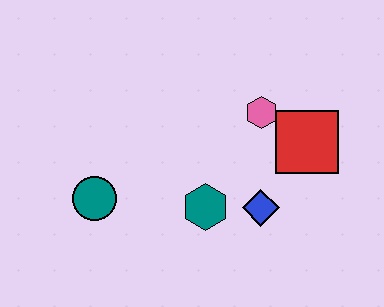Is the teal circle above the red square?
No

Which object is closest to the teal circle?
The teal hexagon is closest to the teal circle.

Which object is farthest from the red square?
The teal circle is farthest from the red square.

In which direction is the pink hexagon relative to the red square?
The pink hexagon is to the left of the red square.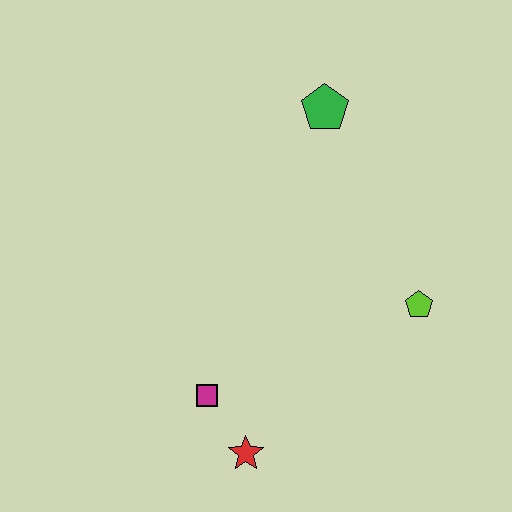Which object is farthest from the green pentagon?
The red star is farthest from the green pentagon.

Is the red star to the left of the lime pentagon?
Yes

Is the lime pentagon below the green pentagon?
Yes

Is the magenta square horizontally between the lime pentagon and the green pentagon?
No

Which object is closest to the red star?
The magenta square is closest to the red star.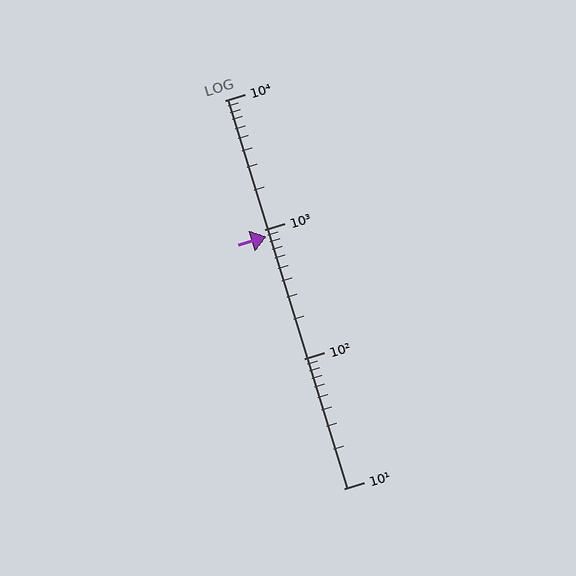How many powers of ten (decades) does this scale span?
The scale spans 3 decades, from 10 to 10000.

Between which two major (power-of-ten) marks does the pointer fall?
The pointer is between 100 and 1000.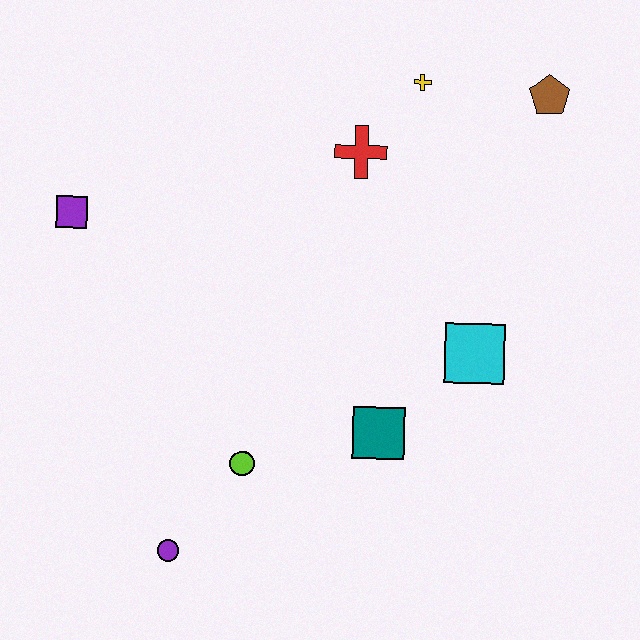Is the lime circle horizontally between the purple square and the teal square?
Yes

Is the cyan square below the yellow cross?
Yes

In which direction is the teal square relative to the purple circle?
The teal square is to the right of the purple circle.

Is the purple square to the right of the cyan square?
No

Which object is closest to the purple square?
The red cross is closest to the purple square.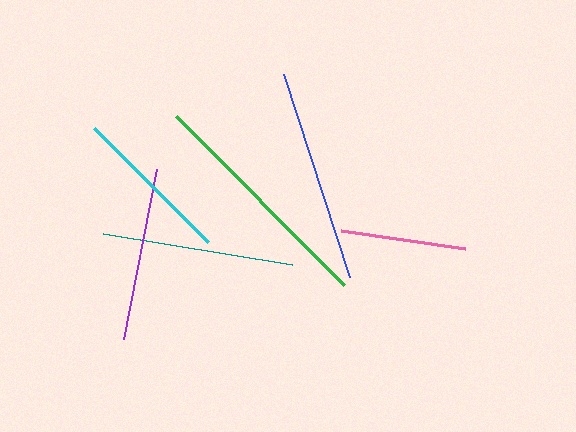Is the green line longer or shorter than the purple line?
The green line is longer than the purple line.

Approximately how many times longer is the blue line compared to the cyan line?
The blue line is approximately 1.3 times the length of the cyan line.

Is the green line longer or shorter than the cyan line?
The green line is longer than the cyan line.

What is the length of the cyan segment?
The cyan segment is approximately 161 pixels long.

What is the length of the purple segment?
The purple segment is approximately 173 pixels long.